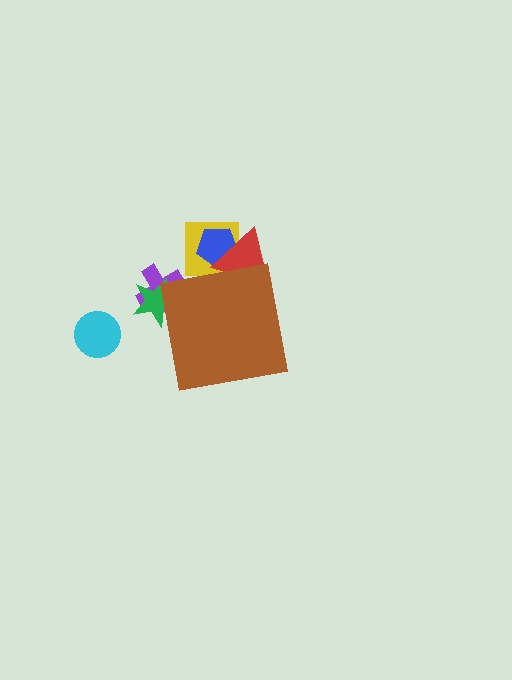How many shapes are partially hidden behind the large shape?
5 shapes are partially hidden.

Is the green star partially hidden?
Yes, the green star is partially hidden behind the brown square.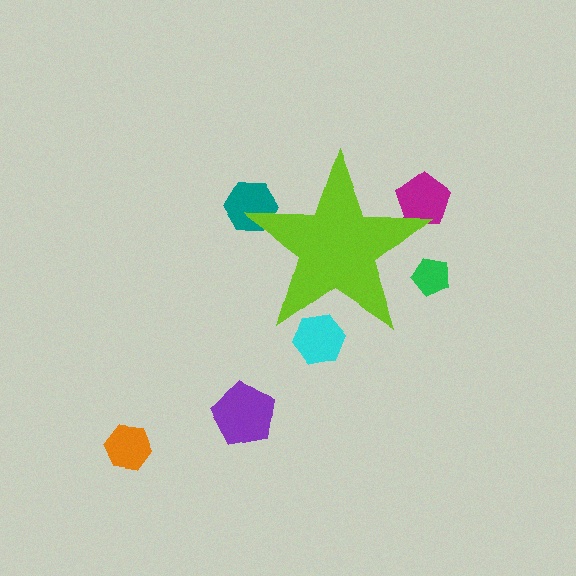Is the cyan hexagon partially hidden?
Yes, the cyan hexagon is partially hidden behind the lime star.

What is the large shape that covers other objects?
A lime star.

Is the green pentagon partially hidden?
Yes, the green pentagon is partially hidden behind the lime star.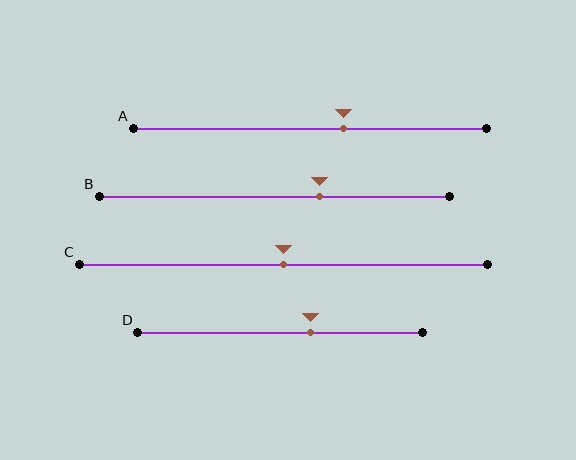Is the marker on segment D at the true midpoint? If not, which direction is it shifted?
No, the marker on segment D is shifted to the right by about 11% of the segment length.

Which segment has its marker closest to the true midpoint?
Segment C has its marker closest to the true midpoint.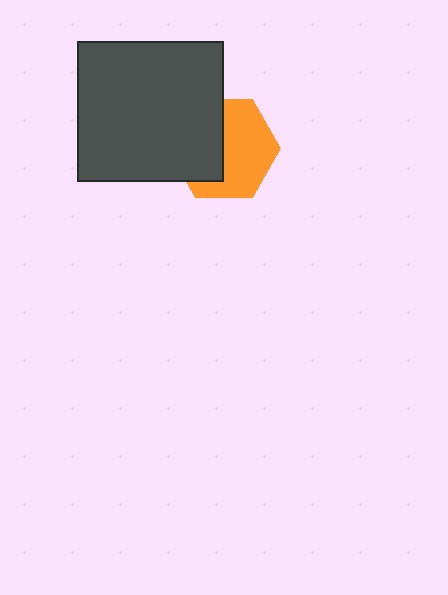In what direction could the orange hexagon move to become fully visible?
The orange hexagon could move right. That would shift it out from behind the dark gray rectangle entirely.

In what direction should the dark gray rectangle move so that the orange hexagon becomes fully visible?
The dark gray rectangle should move left. That is the shortest direction to clear the overlap and leave the orange hexagon fully visible.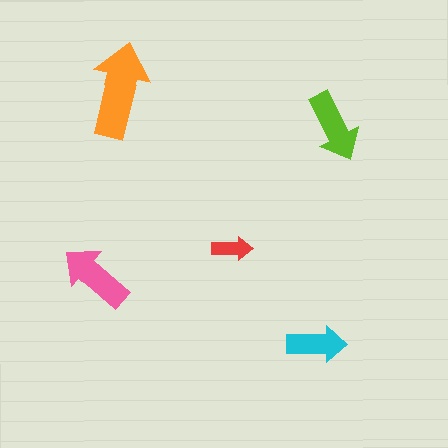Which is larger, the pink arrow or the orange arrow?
The orange one.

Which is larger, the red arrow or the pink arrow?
The pink one.